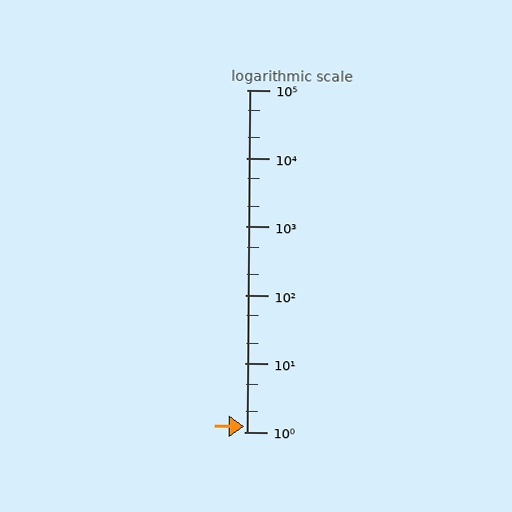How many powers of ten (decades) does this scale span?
The scale spans 5 decades, from 1 to 100000.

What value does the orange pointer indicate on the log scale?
The pointer indicates approximately 1.2.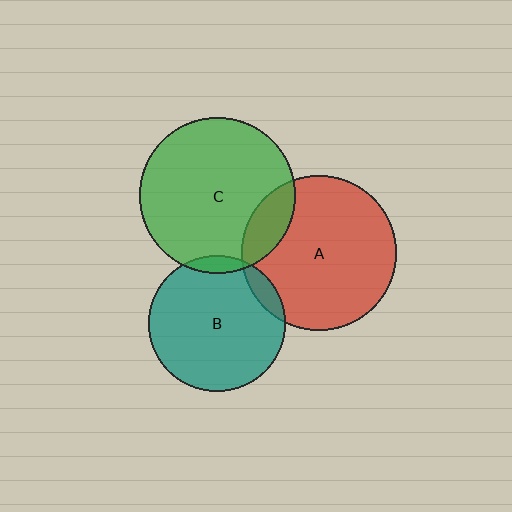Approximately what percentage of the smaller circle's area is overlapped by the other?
Approximately 15%.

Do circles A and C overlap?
Yes.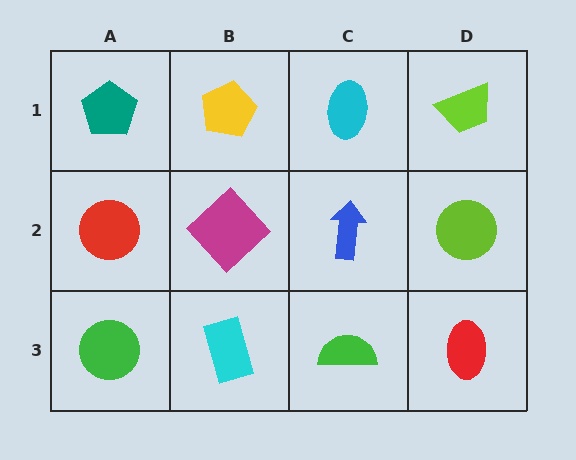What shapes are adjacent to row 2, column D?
A lime trapezoid (row 1, column D), a red ellipse (row 3, column D), a blue arrow (row 2, column C).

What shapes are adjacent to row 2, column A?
A teal pentagon (row 1, column A), a green circle (row 3, column A), a magenta diamond (row 2, column B).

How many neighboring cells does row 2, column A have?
3.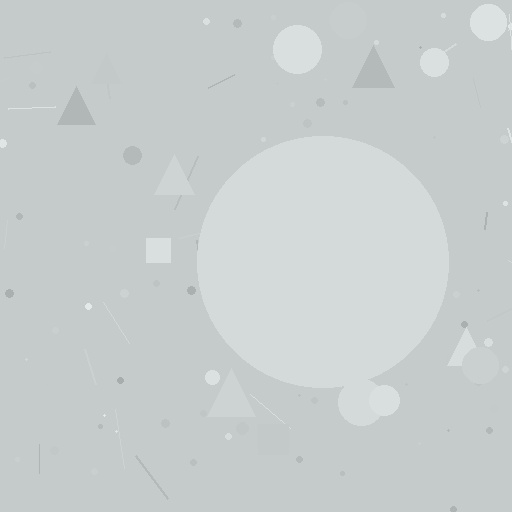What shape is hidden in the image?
A circle is hidden in the image.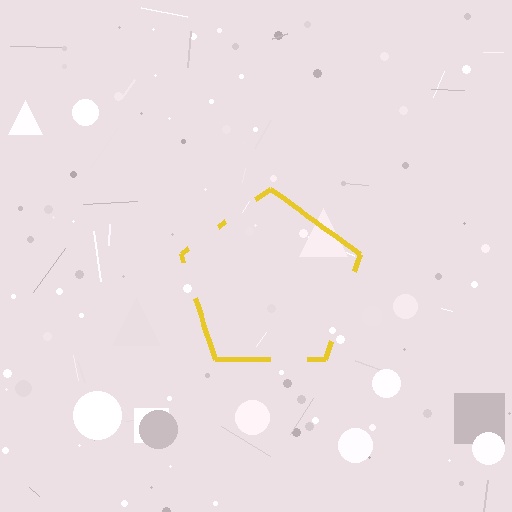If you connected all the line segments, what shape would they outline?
They would outline a pentagon.